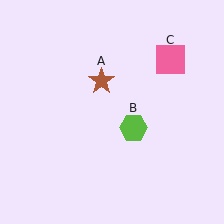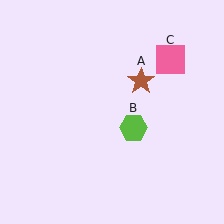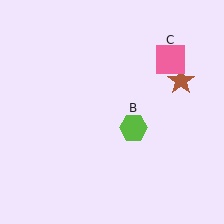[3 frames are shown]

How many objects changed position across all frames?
1 object changed position: brown star (object A).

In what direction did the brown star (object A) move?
The brown star (object A) moved right.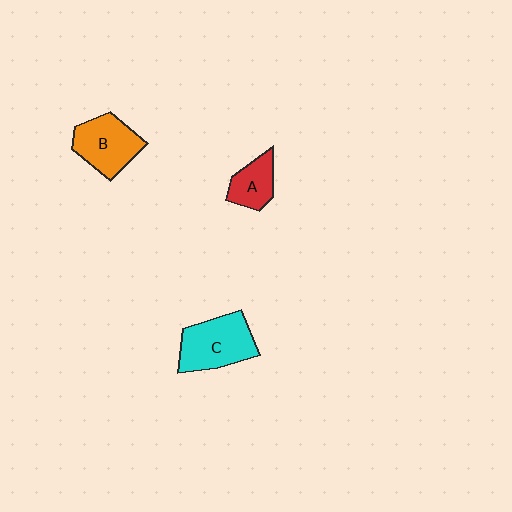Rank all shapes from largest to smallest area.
From largest to smallest: C (cyan), B (orange), A (red).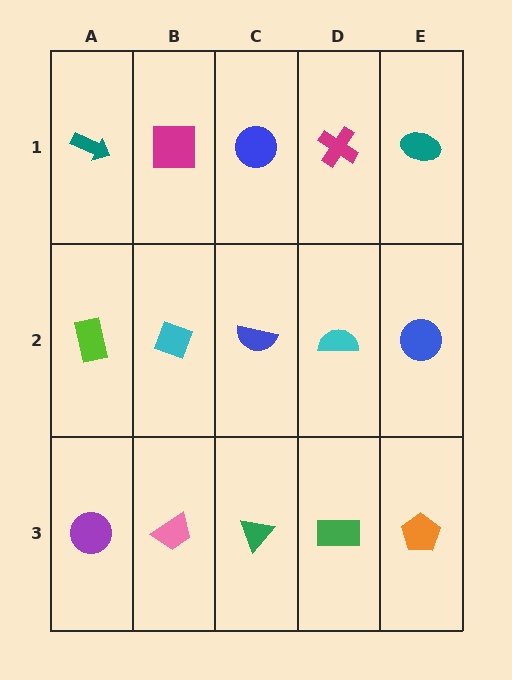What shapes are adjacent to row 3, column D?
A cyan semicircle (row 2, column D), a green triangle (row 3, column C), an orange pentagon (row 3, column E).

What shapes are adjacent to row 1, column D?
A cyan semicircle (row 2, column D), a blue circle (row 1, column C), a teal ellipse (row 1, column E).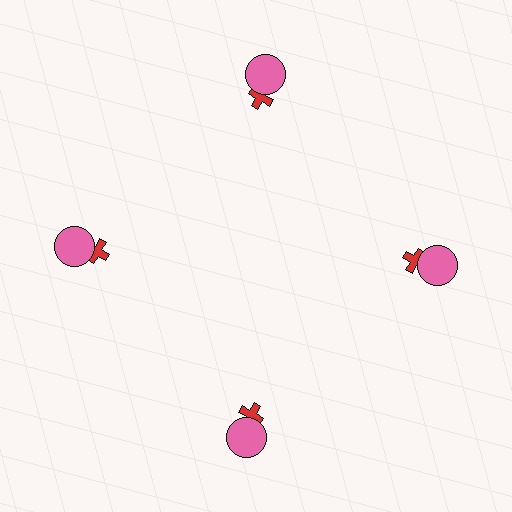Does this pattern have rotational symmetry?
Yes, this pattern has 4-fold rotational symmetry. It looks the same after rotating 90 degrees around the center.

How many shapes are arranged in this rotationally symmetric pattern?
There are 8 shapes, arranged in 4 groups of 2.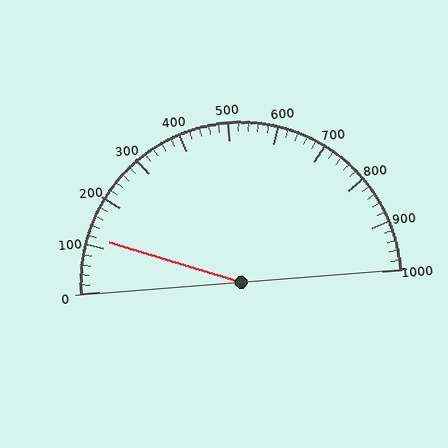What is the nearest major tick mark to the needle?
The nearest major tick mark is 100.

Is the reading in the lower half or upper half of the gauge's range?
The reading is in the lower half of the range (0 to 1000).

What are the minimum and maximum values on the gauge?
The gauge ranges from 0 to 1000.